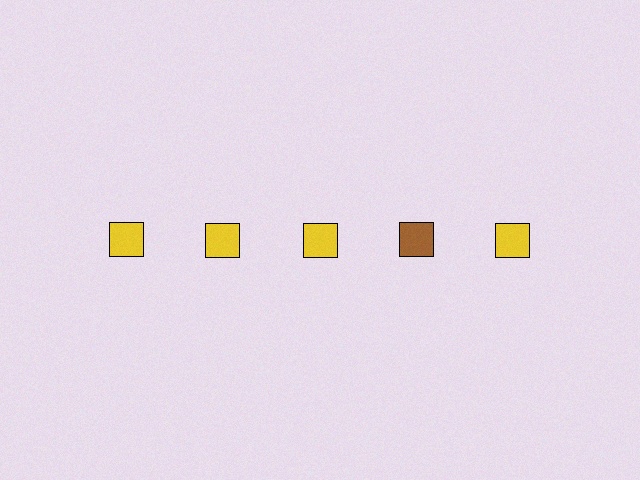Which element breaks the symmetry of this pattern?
The brown square in the top row, second from right column breaks the symmetry. All other shapes are yellow squares.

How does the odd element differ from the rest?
It has a different color: brown instead of yellow.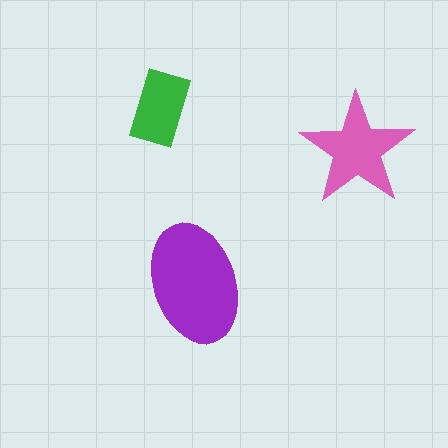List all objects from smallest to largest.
The green rectangle, the pink star, the purple ellipse.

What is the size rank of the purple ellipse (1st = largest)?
1st.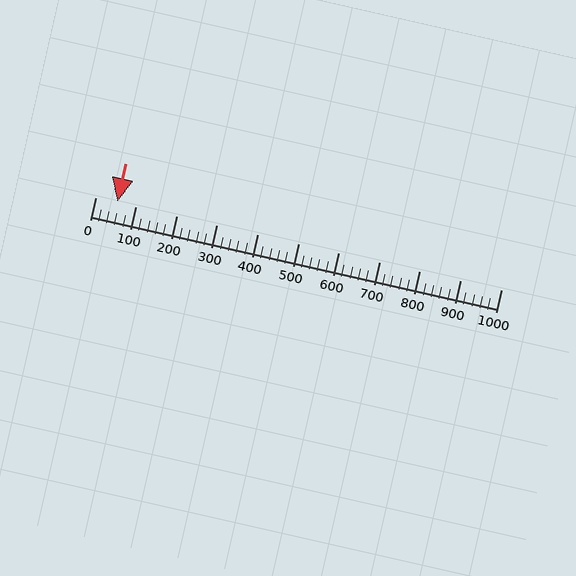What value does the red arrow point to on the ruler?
The red arrow points to approximately 54.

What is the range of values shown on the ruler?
The ruler shows values from 0 to 1000.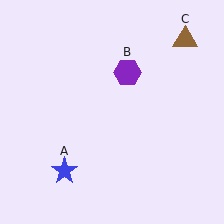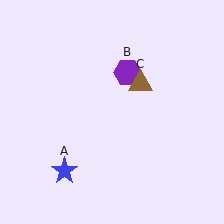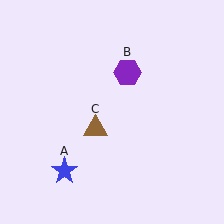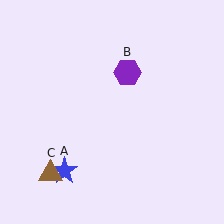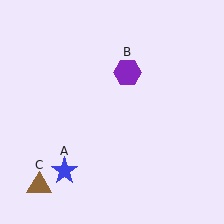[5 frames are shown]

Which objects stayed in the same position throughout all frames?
Blue star (object A) and purple hexagon (object B) remained stationary.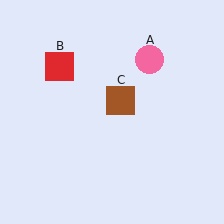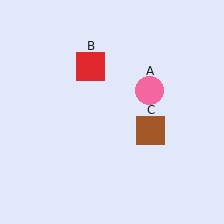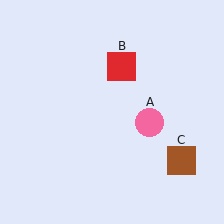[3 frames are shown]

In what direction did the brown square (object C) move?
The brown square (object C) moved down and to the right.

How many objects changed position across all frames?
3 objects changed position: pink circle (object A), red square (object B), brown square (object C).